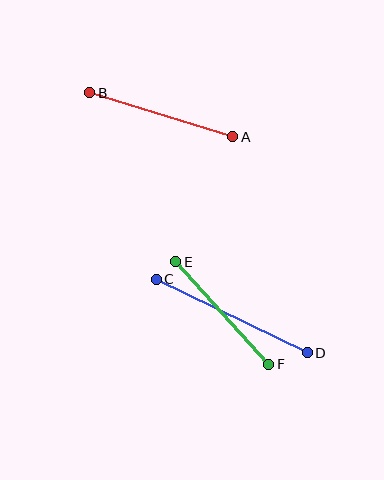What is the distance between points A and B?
The distance is approximately 150 pixels.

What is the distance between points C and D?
The distance is approximately 168 pixels.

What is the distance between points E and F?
The distance is approximately 139 pixels.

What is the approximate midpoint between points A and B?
The midpoint is at approximately (161, 115) pixels.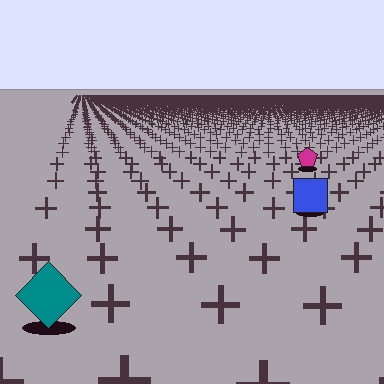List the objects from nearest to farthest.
From nearest to farthest: the teal diamond, the blue square, the magenta pentagon.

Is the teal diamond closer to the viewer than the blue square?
Yes. The teal diamond is closer — you can tell from the texture gradient: the ground texture is coarser near it.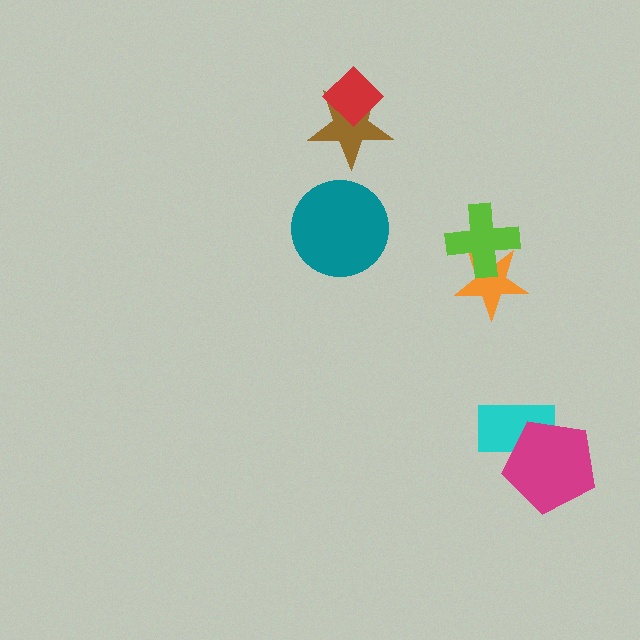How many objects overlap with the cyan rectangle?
1 object overlaps with the cyan rectangle.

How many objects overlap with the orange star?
1 object overlaps with the orange star.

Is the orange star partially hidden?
Yes, it is partially covered by another shape.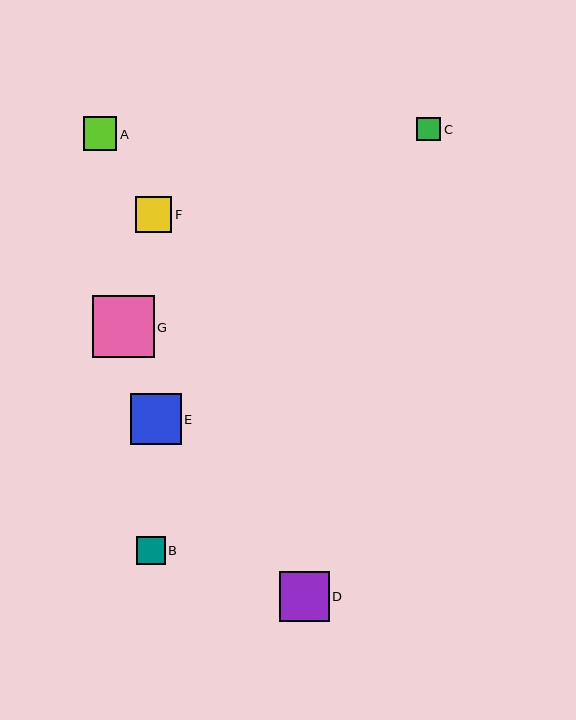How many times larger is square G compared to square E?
Square G is approximately 1.2 times the size of square E.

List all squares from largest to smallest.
From largest to smallest: G, E, D, F, A, B, C.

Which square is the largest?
Square G is the largest with a size of approximately 62 pixels.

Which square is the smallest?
Square C is the smallest with a size of approximately 24 pixels.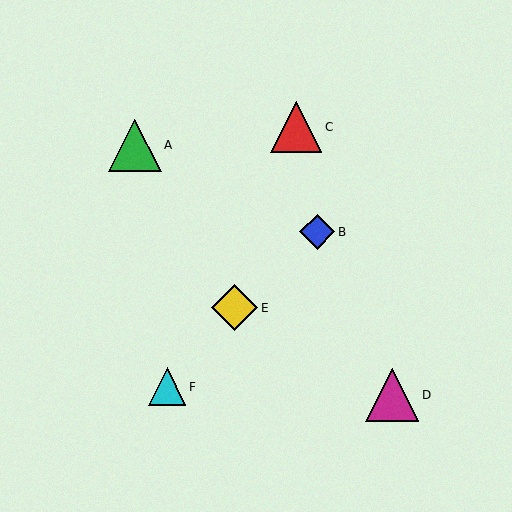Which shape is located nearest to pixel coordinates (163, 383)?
The cyan triangle (labeled F) at (167, 387) is nearest to that location.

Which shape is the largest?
The magenta triangle (labeled D) is the largest.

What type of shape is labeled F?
Shape F is a cyan triangle.